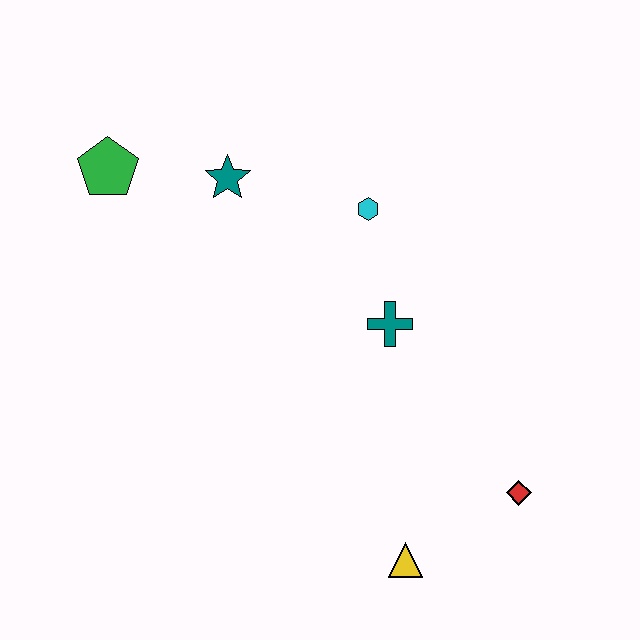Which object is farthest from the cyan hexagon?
The yellow triangle is farthest from the cyan hexagon.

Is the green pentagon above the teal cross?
Yes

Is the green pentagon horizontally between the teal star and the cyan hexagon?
No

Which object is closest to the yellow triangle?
The red diamond is closest to the yellow triangle.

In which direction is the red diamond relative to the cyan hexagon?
The red diamond is below the cyan hexagon.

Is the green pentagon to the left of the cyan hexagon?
Yes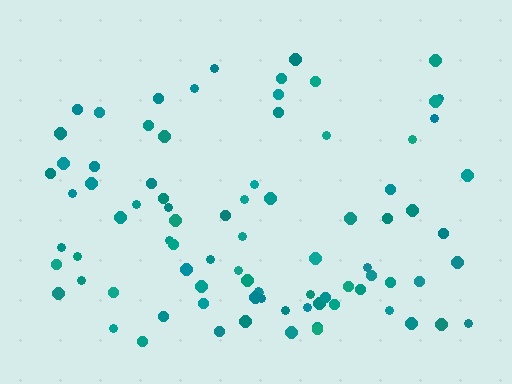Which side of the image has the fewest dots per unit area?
The top.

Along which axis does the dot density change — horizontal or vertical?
Vertical.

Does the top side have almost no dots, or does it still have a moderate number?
Still a moderate number, just noticeably fewer than the bottom.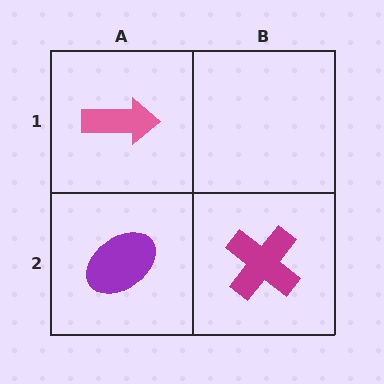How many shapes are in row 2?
2 shapes.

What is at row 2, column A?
A purple ellipse.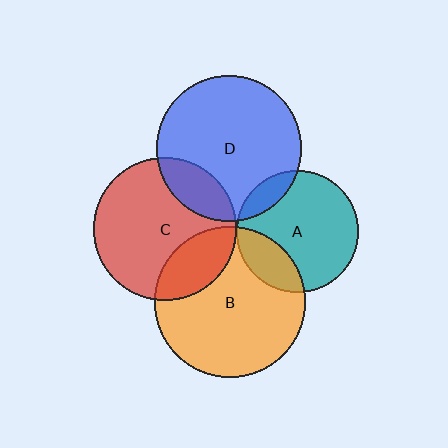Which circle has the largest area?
Circle B (orange).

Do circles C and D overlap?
Yes.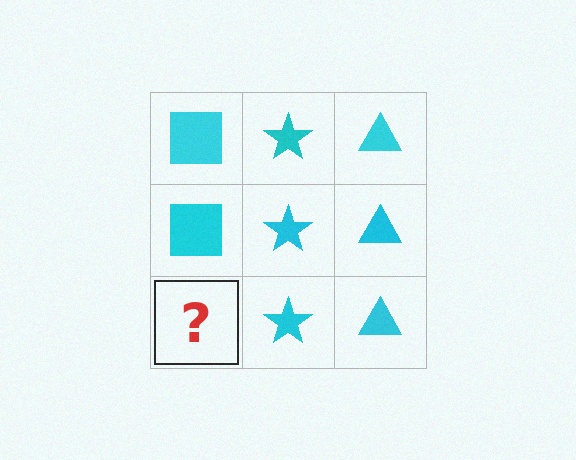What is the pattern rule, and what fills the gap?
The rule is that each column has a consistent shape. The gap should be filled with a cyan square.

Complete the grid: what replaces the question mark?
The question mark should be replaced with a cyan square.